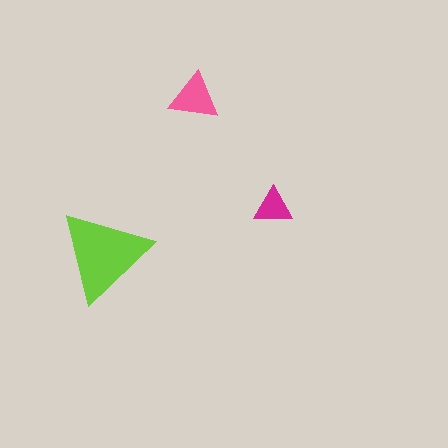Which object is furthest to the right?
The magenta triangle is rightmost.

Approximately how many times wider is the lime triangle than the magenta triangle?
About 2.5 times wider.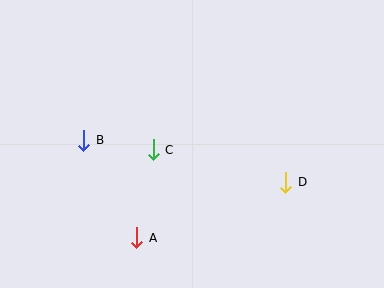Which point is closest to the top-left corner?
Point B is closest to the top-left corner.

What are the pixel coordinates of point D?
Point D is at (286, 182).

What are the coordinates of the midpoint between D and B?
The midpoint between D and B is at (185, 161).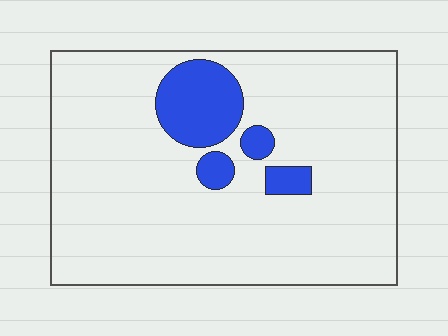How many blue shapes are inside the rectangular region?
4.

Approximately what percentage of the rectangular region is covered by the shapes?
Approximately 10%.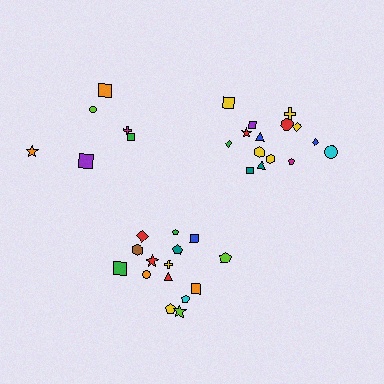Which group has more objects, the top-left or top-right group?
The top-right group.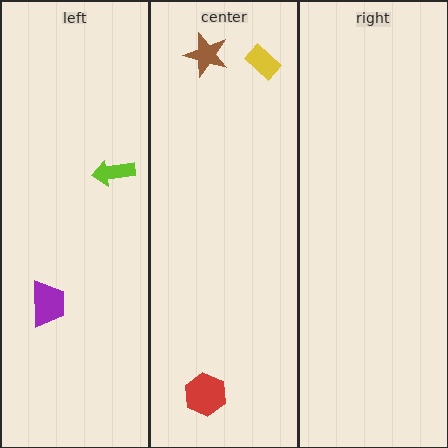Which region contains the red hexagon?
The center region.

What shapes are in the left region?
The lime arrow, the purple trapezoid.